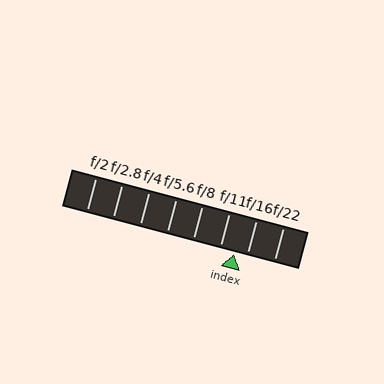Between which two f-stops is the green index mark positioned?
The index mark is between f/11 and f/16.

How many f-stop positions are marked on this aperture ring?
There are 8 f-stop positions marked.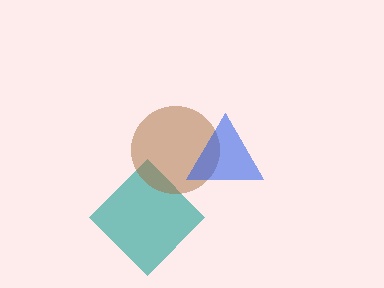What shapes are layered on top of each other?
The layered shapes are: a teal diamond, a brown circle, a blue triangle.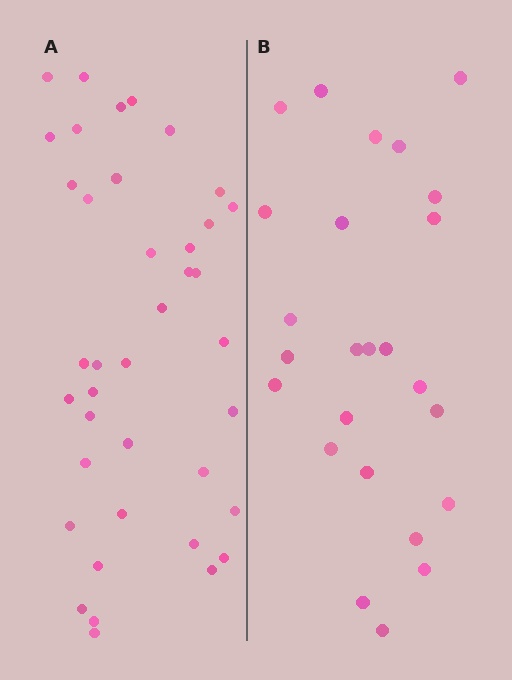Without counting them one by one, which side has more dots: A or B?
Region A (the left region) has more dots.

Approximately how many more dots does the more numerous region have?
Region A has approximately 15 more dots than region B.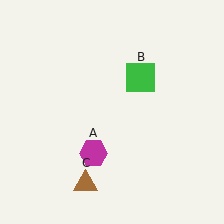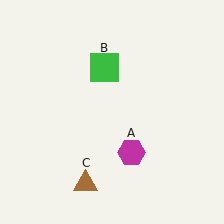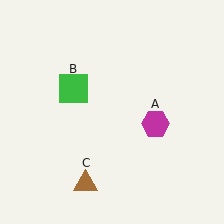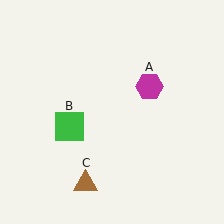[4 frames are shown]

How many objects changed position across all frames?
2 objects changed position: magenta hexagon (object A), green square (object B).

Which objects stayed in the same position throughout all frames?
Brown triangle (object C) remained stationary.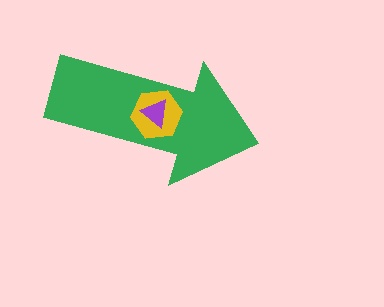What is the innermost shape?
The purple triangle.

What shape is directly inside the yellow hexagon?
The purple triangle.